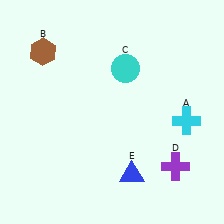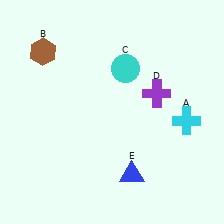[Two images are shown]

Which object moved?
The purple cross (D) moved up.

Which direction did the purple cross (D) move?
The purple cross (D) moved up.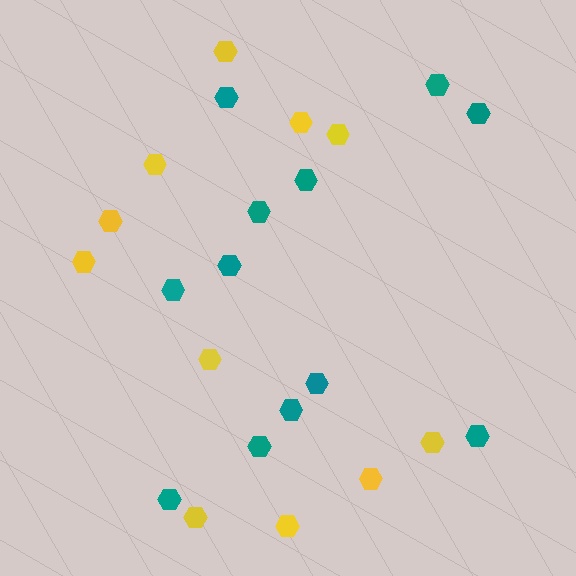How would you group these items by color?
There are 2 groups: one group of yellow hexagons (11) and one group of teal hexagons (12).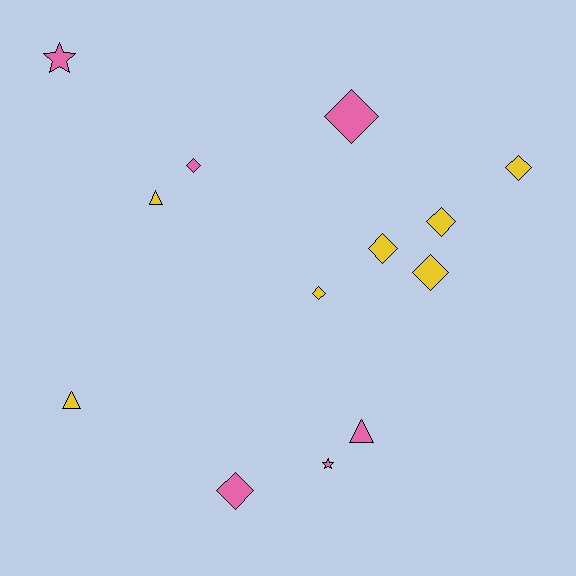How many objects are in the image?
There are 13 objects.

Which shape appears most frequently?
Diamond, with 8 objects.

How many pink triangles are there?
There is 1 pink triangle.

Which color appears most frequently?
Yellow, with 7 objects.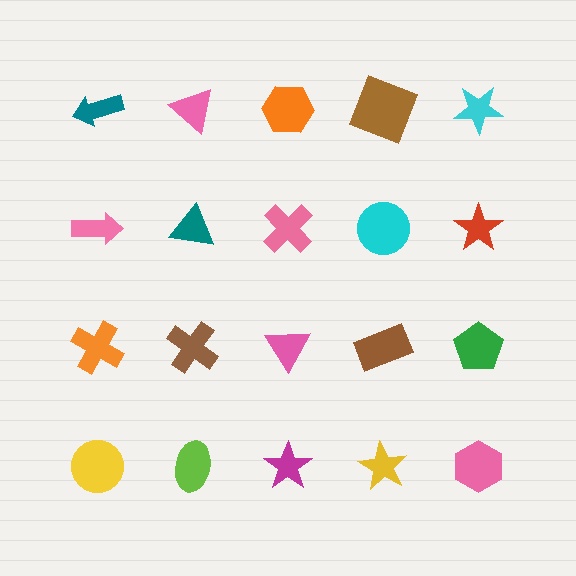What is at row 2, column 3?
A pink cross.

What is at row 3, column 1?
An orange cross.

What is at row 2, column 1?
A pink arrow.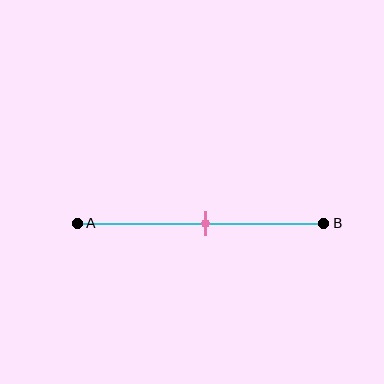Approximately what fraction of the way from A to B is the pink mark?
The pink mark is approximately 50% of the way from A to B.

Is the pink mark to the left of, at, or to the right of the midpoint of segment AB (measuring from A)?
The pink mark is approximately at the midpoint of segment AB.